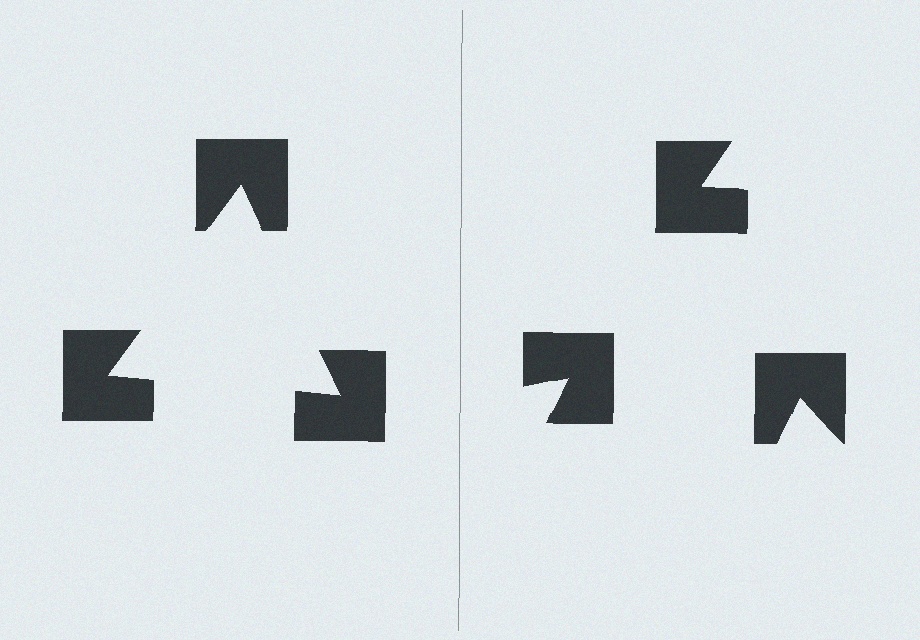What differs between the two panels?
The notched squares are positioned identically on both sides; only the wedge orientations differ. On the left they align to a triangle; on the right they are misaligned.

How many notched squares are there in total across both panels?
6 — 3 on each side.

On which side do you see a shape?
An illusory triangle appears on the left side. On the right side the wedge cuts are rotated, so no coherent shape forms.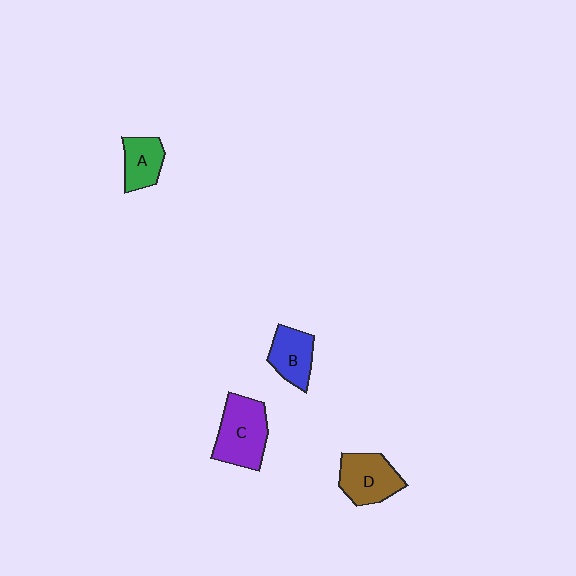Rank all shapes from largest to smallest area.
From largest to smallest: C (purple), D (brown), B (blue), A (green).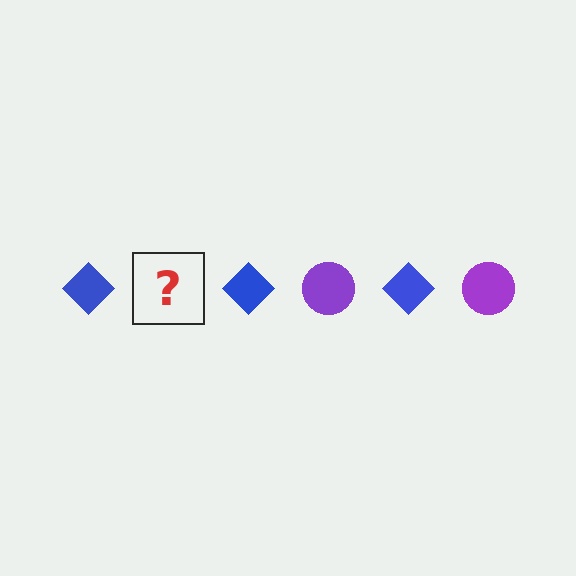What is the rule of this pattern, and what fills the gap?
The rule is that the pattern alternates between blue diamond and purple circle. The gap should be filled with a purple circle.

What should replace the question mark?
The question mark should be replaced with a purple circle.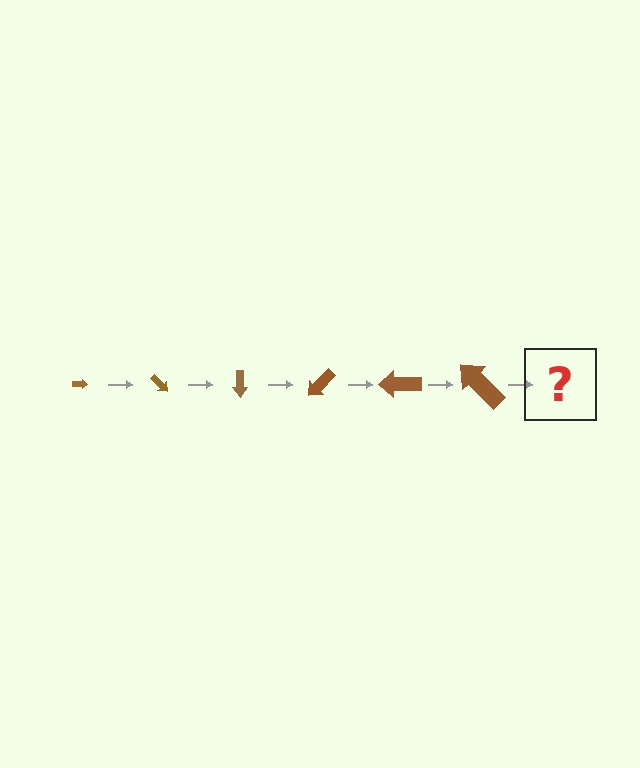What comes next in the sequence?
The next element should be an arrow, larger than the previous one and rotated 270 degrees from the start.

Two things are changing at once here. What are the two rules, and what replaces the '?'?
The two rules are that the arrow grows larger each step and it rotates 45 degrees each step. The '?' should be an arrow, larger than the previous one and rotated 270 degrees from the start.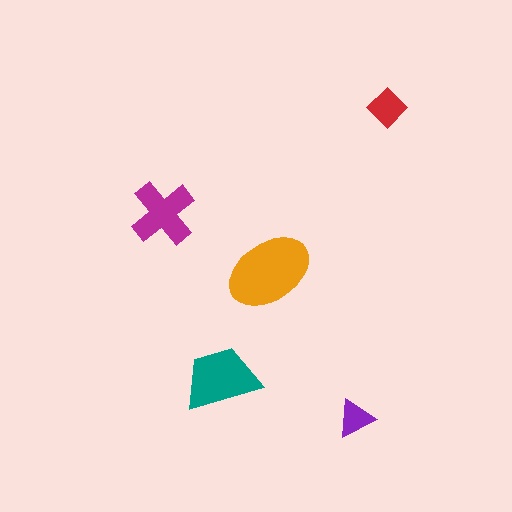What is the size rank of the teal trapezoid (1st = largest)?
2nd.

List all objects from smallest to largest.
The purple triangle, the red diamond, the magenta cross, the teal trapezoid, the orange ellipse.